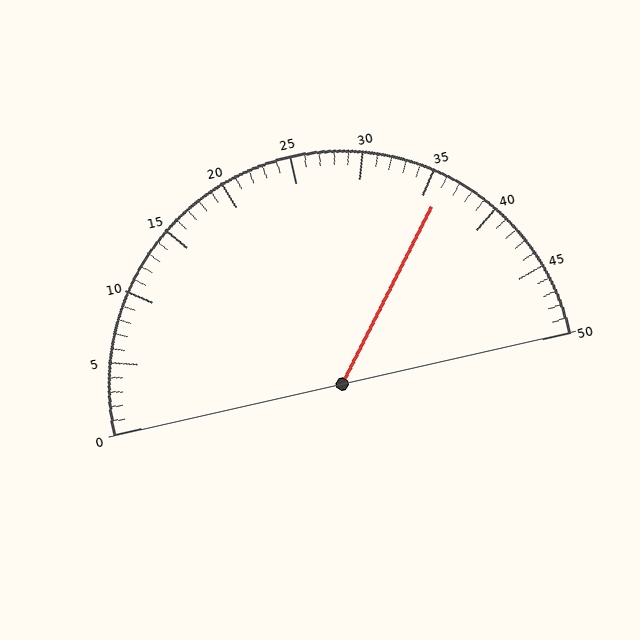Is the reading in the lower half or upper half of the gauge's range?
The reading is in the upper half of the range (0 to 50).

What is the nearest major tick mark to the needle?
The nearest major tick mark is 35.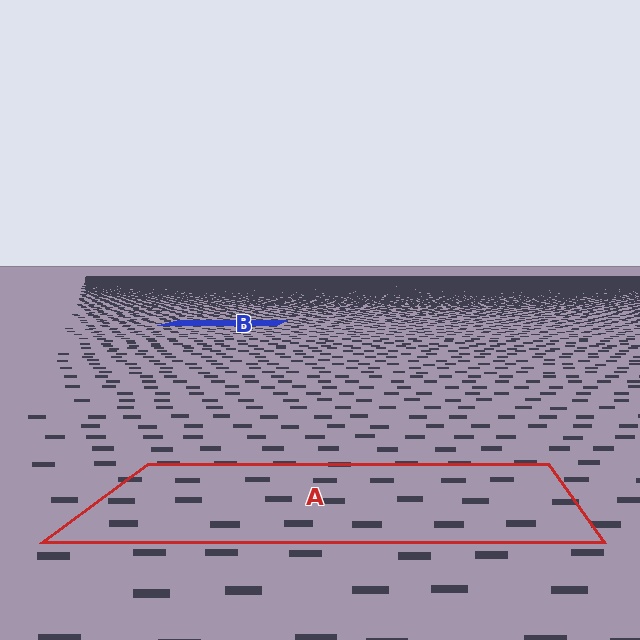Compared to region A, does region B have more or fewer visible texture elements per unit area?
Region B has more texture elements per unit area — they are packed more densely because it is farther away.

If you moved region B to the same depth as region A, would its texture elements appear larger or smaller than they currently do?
They would appear larger. At a closer depth, the same texture elements are projected at a bigger on-screen size.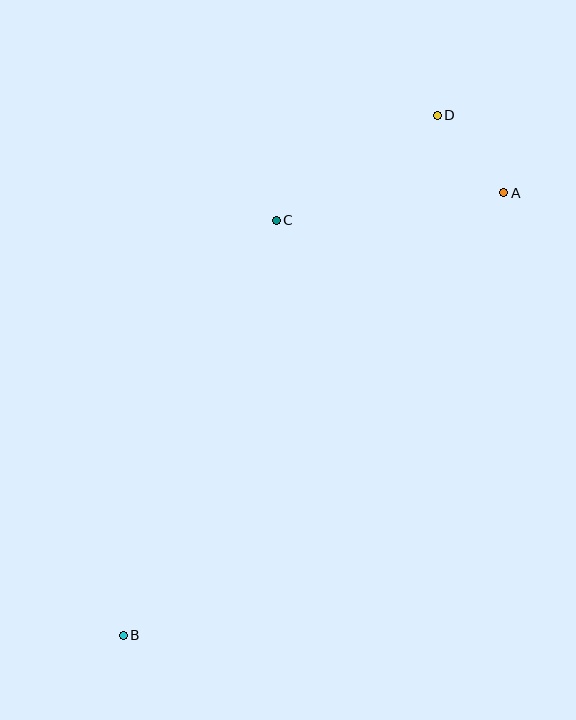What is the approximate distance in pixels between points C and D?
The distance between C and D is approximately 192 pixels.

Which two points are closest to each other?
Points A and D are closest to each other.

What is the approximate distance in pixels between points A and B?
The distance between A and B is approximately 584 pixels.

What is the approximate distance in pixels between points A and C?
The distance between A and C is approximately 229 pixels.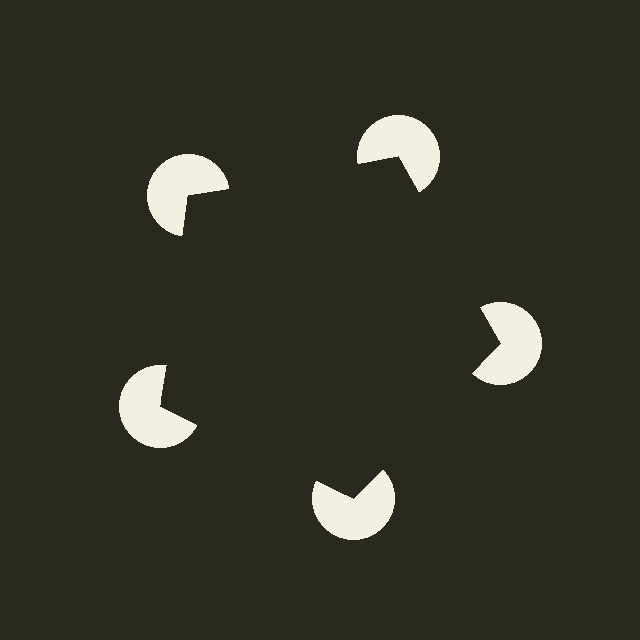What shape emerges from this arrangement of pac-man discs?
An illusory pentagon — its edges are inferred from the aligned wedge cuts in the pac-man discs, not physically drawn.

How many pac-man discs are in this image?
There are 5 — one at each vertex of the illusory pentagon.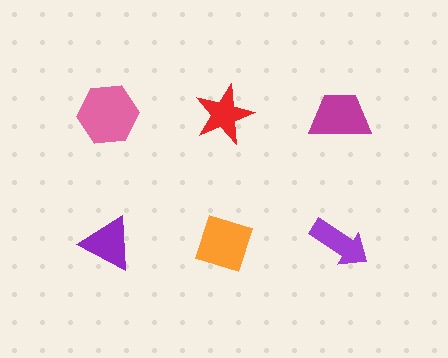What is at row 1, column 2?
A red star.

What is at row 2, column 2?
An orange diamond.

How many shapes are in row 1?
3 shapes.